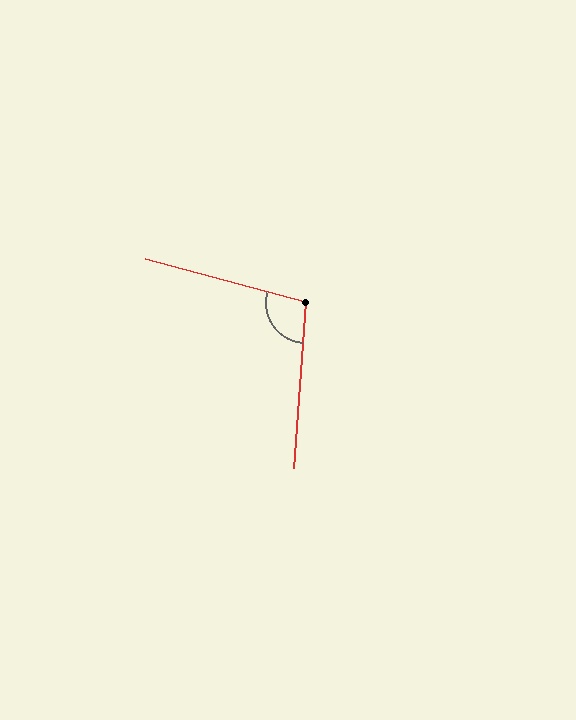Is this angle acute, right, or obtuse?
It is obtuse.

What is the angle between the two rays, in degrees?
Approximately 101 degrees.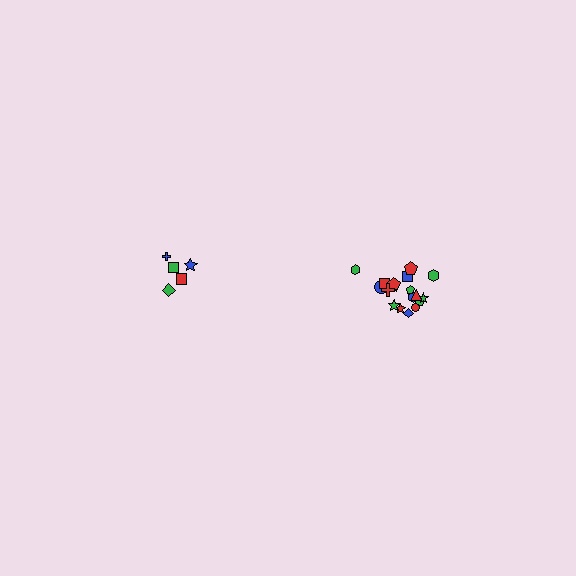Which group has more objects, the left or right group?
The right group.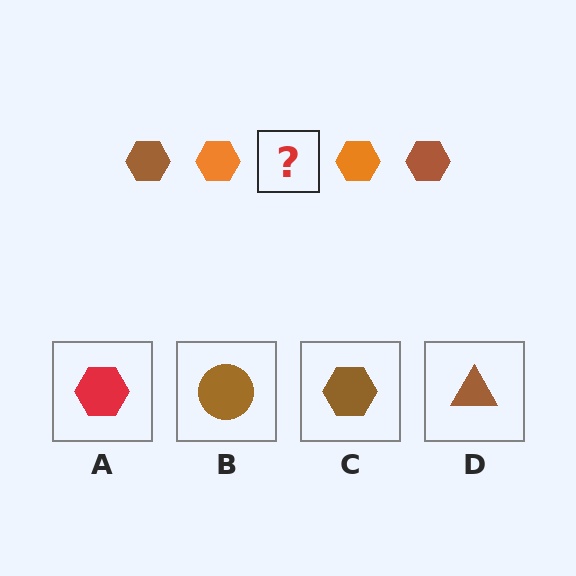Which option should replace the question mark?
Option C.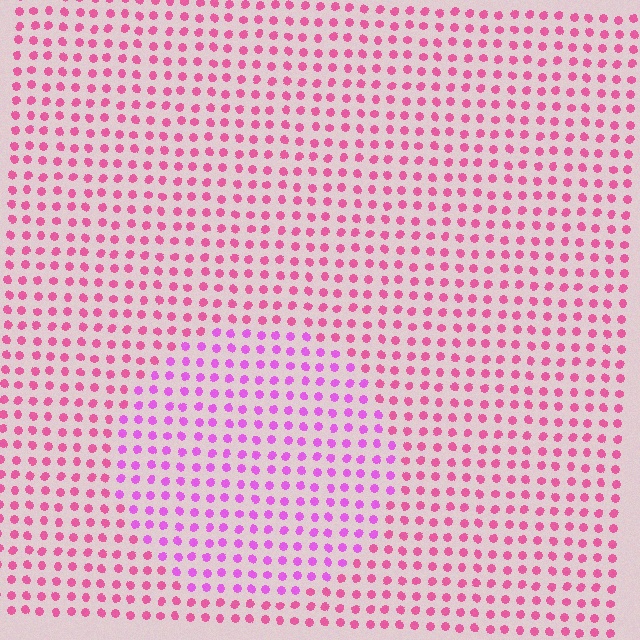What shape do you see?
I see a circle.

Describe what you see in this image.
The image is filled with small pink elements in a uniform arrangement. A circle-shaped region is visible where the elements are tinted to a slightly different hue, forming a subtle color boundary.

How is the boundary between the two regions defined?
The boundary is defined purely by a slight shift in hue (about 32 degrees). Spacing, size, and orientation are identical on both sides.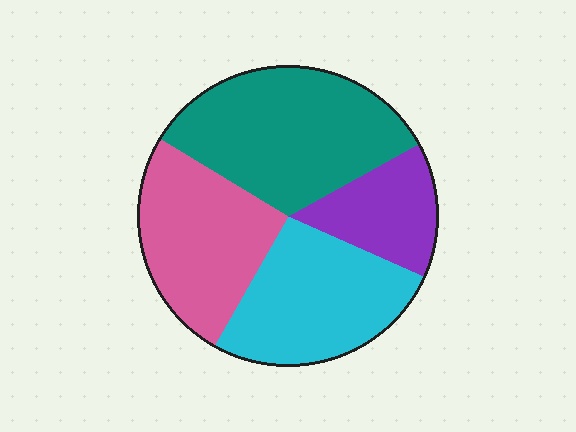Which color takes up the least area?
Purple, at roughly 15%.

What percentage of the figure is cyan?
Cyan takes up about one quarter (1/4) of the figure.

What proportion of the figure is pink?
Pink covers roughly 25% of the figure.